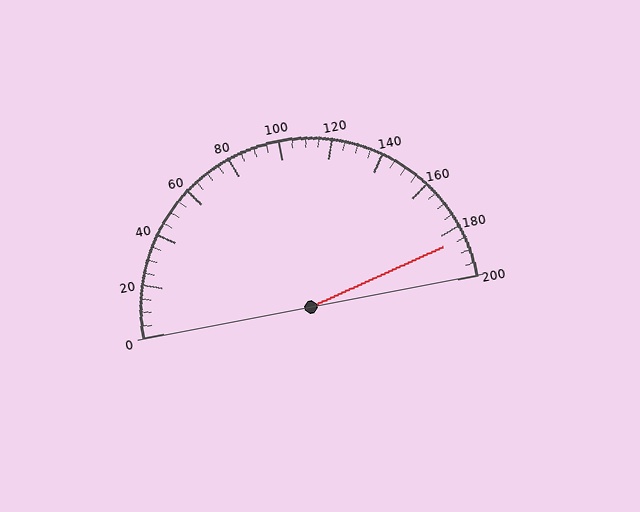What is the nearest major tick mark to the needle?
The nearest major tick mark is 180.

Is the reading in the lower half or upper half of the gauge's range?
The reading is in the upper half of the range (0 to 200).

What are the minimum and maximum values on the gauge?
The gauge ranges from 0 to 200.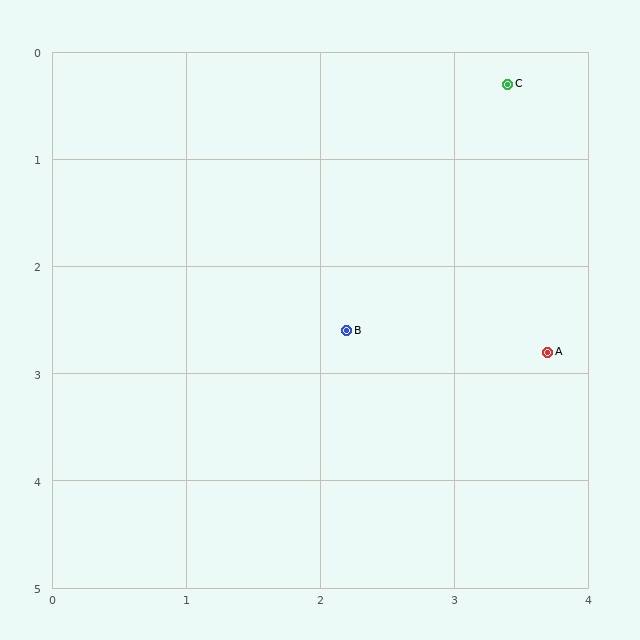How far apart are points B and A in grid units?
Points B and A are about 1.5 grid units apart.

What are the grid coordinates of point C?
Point C is at approximately (3.4, 0.3).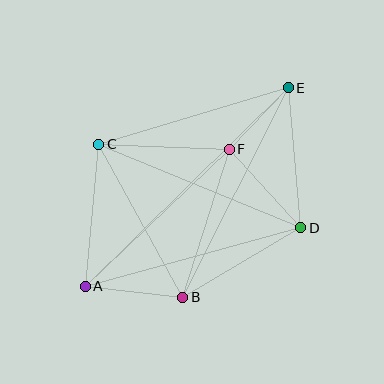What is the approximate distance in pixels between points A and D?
The distance between A and D is approximately 223 pixels.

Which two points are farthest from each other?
Points A and E are farthest from each other.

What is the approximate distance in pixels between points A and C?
The distance between A and C is approximately 142 pixels.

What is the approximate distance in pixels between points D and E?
The distance between D and E is approximately 141 pixels.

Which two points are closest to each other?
Points E and F are closest to each other.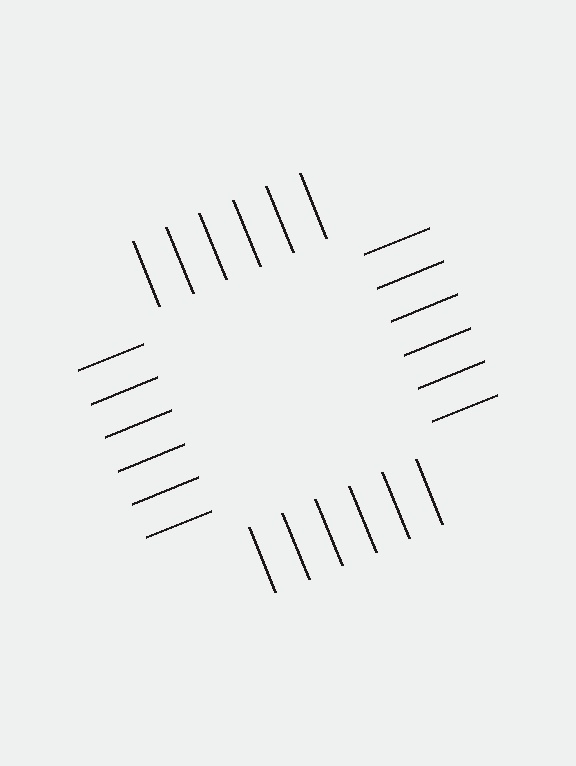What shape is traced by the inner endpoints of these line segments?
An illusory square — the line segments terminate on its edges but no continuous stroke is drawn.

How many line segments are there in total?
24 — 6 along each of the 4 edges.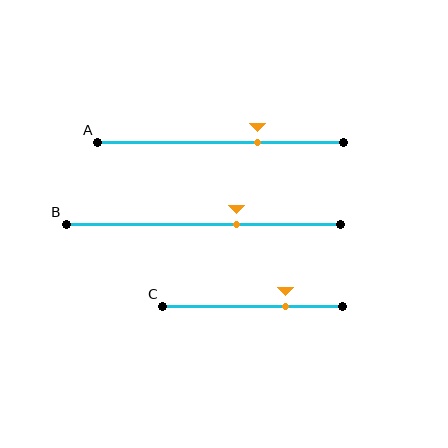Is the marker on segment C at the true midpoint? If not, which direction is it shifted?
No, the marker on segment C is shifted to the right by about 19% of the segment length.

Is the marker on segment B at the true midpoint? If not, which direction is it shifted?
No, the marker on segment B is shifted to the right by about 12% of the segment length.